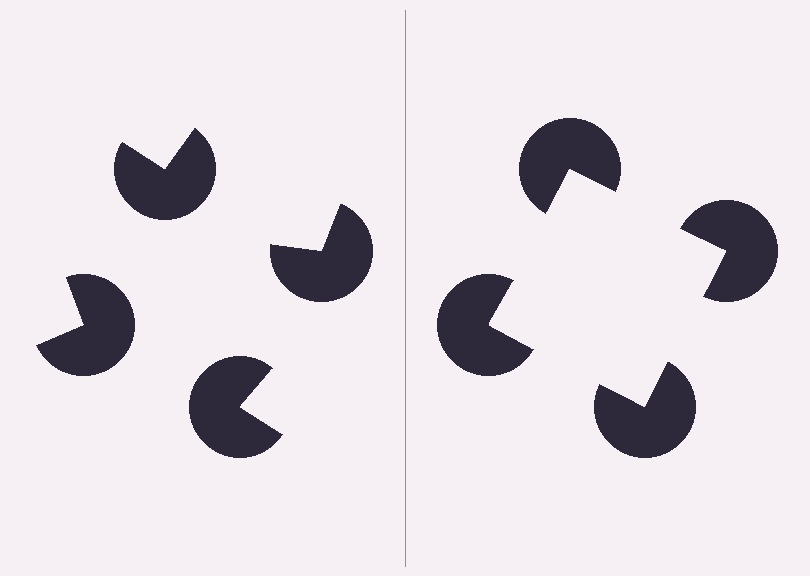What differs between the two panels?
The pac-man discs are positioned identically on both sides; only the wedge orientations differ. On the right they align to a square; on the left they are misaligned.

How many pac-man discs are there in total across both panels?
8 — 4 on each side.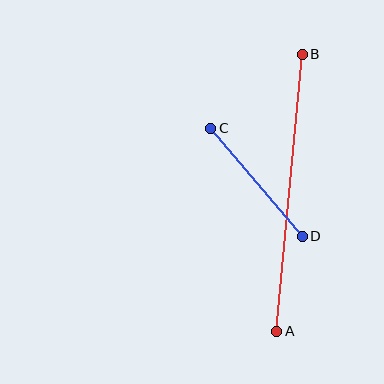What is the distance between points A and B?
The distance is approximately 278 pixels.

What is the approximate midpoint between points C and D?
The midpoint is at approximately (257, 182) pixels.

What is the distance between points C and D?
The distance is approximately 141 pixels.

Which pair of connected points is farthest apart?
Points A and B are farthest apart.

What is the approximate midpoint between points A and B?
The midpoint is at approximately (289, 193) pixels.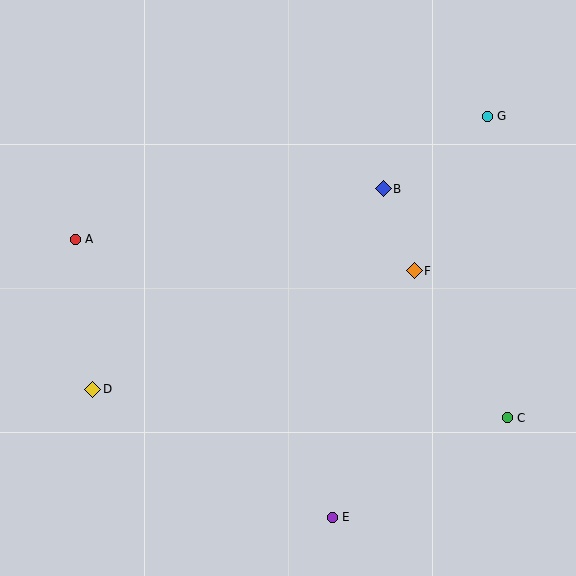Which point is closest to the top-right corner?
Point G is closest to the top-right corner.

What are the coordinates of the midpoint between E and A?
The midpoint between E and A is at (204, 378).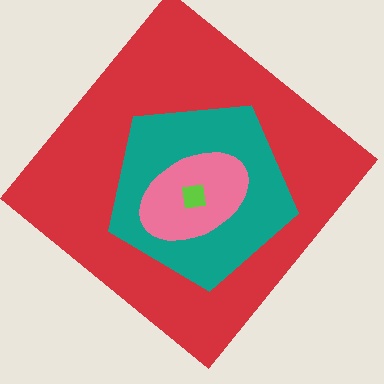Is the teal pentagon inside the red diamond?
Yes.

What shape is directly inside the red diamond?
The teal pentagon.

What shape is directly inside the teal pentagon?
The pink ellipse.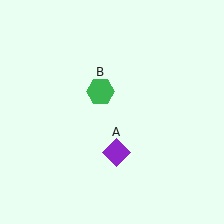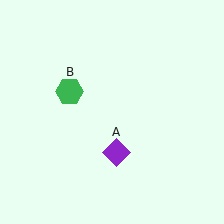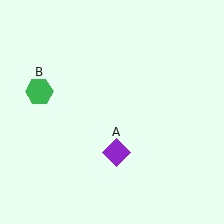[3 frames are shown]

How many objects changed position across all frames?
1 object changed position: green hexagon (object B).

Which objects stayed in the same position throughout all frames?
Purple diamond (object A) remained stationary.